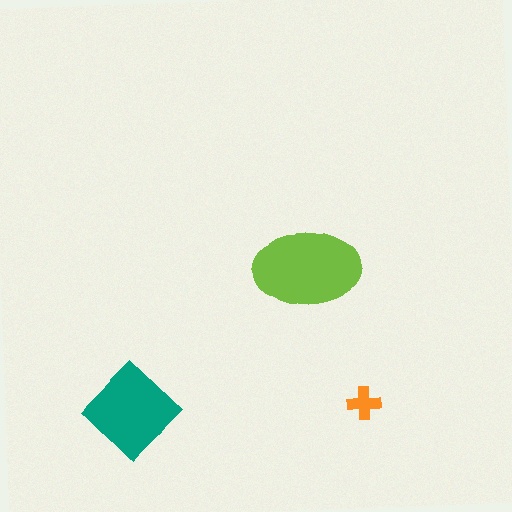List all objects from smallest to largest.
The orange cross, the teal diamond, the lime ellipse.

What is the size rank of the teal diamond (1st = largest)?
2nd.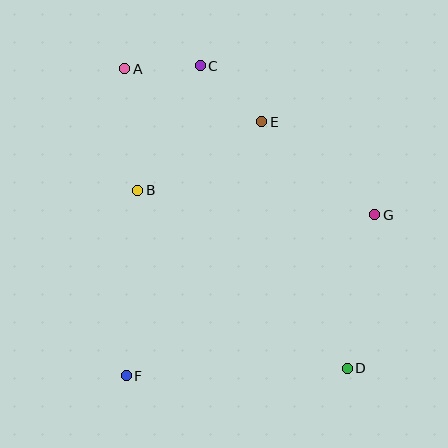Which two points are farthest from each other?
Points A and D are farthest from each other.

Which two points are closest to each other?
Points A and C are closest to each other.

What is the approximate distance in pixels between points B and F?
The distance between B and F is approximately 186 pixels.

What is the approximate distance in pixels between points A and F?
The distance between A and F is approximately 307 pixels.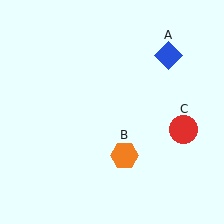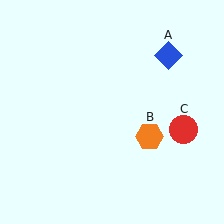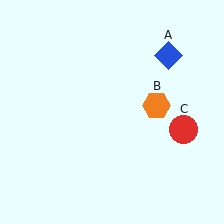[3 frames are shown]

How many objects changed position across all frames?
1 object changed position: orange hexagon (object B).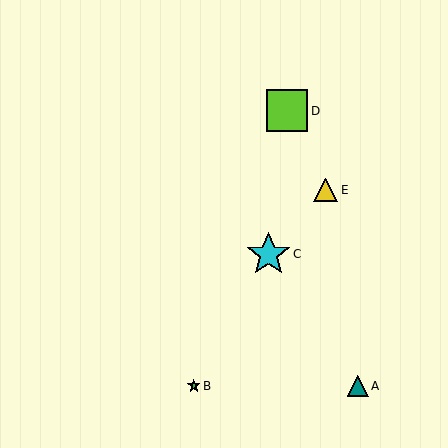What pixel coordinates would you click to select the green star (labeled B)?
Click at (194, 386) to select the green star B.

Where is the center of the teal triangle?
The center of the teal triangle is at (358, 386).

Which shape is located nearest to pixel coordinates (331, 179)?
The yellow triangle (labeled E) at (326, 190) is nearest to that location.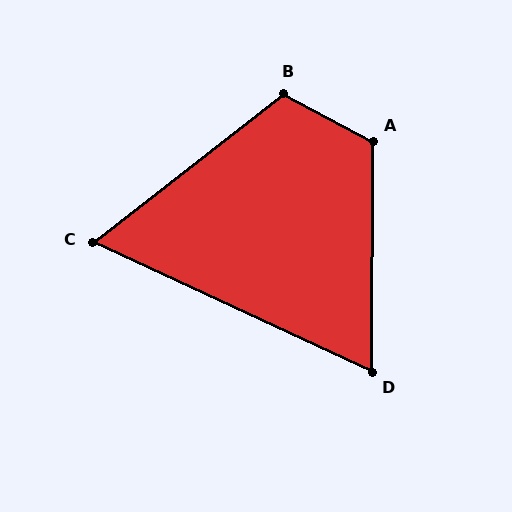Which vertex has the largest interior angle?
A, at approximately 117 degrees.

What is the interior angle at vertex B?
Approximately 115 degrees (obtuse).